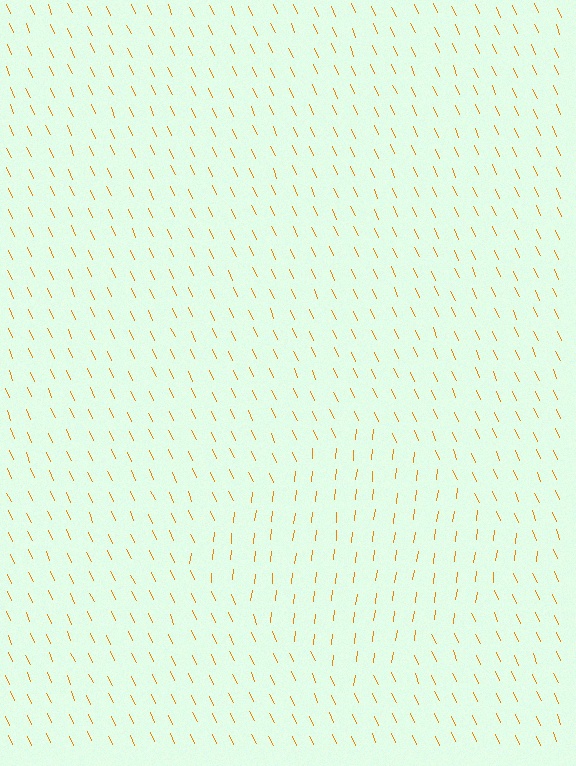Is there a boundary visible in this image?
Yes, there is a texture boundary formed by a change in line orientation.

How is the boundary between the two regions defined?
The boundary is defined purely by a change in line orientation (approximately 31 degrees difference). All lines are the same color and thickness.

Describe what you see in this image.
The image is filled with small orange line segments. A diamond region in the image has lines oriented differently from the surrounding lines, creating a visible texture boundary.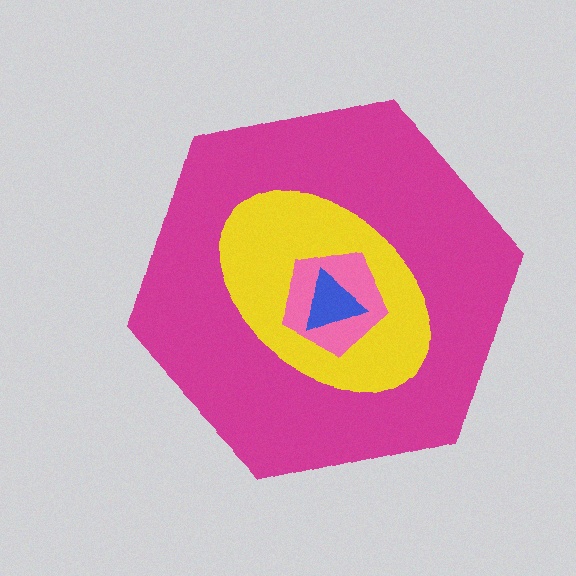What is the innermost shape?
The blue triangle.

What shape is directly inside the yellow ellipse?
The pink pentagon.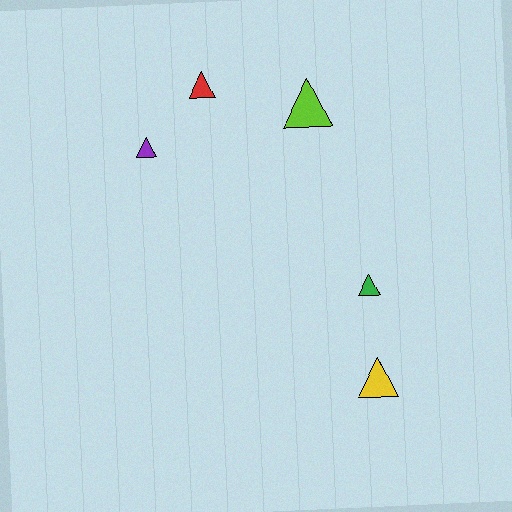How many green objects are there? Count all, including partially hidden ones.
There is 1 green object.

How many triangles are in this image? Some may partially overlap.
There are 5 triangles.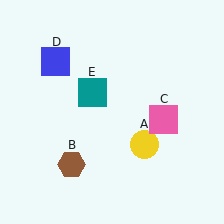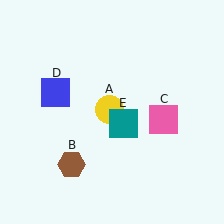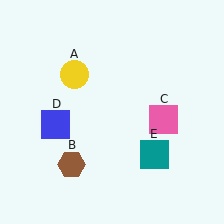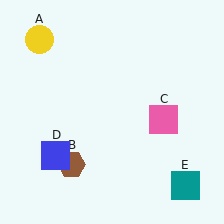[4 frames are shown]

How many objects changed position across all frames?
3 objects changed position: yellow circle (object A), blue square (object D), teal square (object E).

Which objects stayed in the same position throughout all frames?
Brown hexagon (object B) and pink square (object C) remained stationary.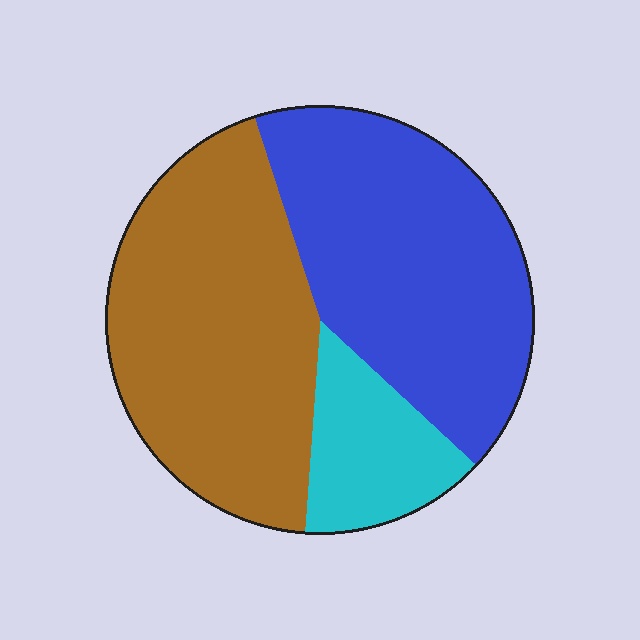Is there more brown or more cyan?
Brown.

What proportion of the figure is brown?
Brown covers around 45% of the figure.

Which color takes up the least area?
Cyan, at roughly 15%.